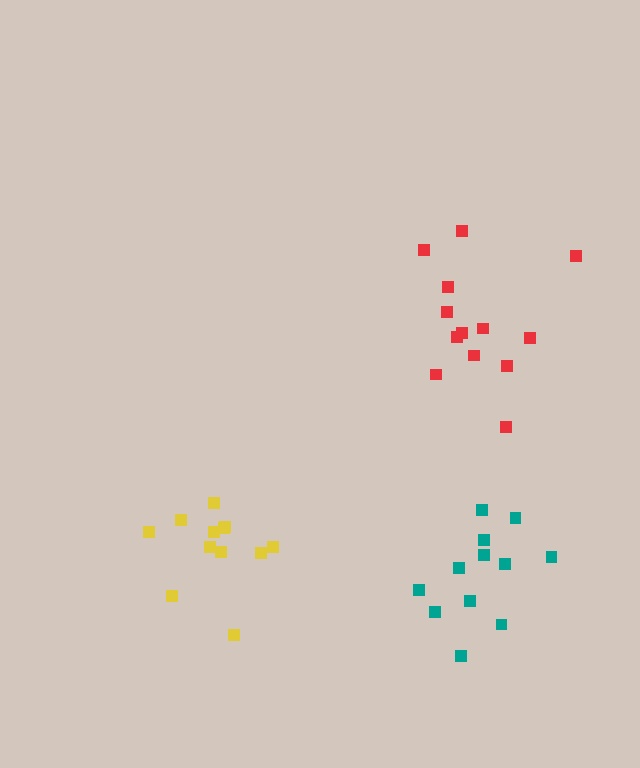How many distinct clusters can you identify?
There are 3 distinct clusters.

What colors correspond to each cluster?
The clusters are colored: teal, red, yellow.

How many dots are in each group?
Group 1: 12 dots, Group 2: 13 dots, Group 3: 13 dots (38 total).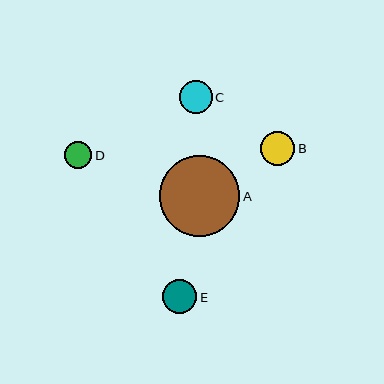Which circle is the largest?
Circle A is the largest with a size of approximately 81 pixels.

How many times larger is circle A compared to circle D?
Circle A is approximately 2.9 times the size of circle D.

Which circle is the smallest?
Circle D is the smallest with a size of approximately 27 pixels.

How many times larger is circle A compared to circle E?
Circle A is approximately 2.3 times the size of circle E.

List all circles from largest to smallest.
From largest to smallest: A, E, B, C, D.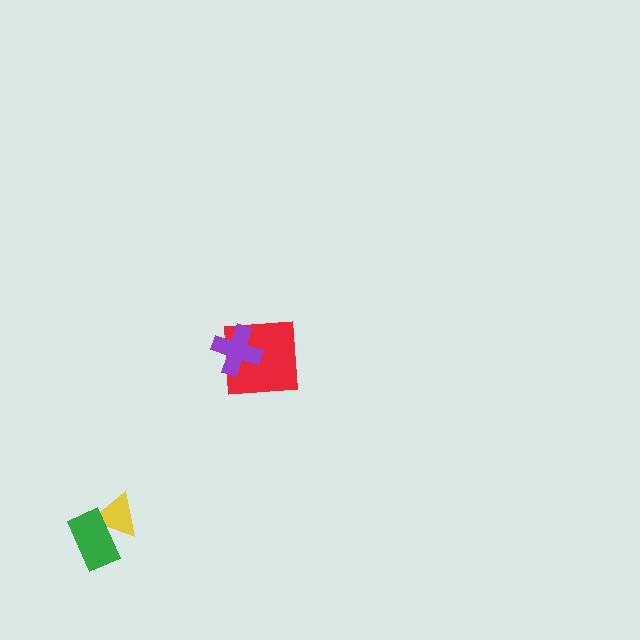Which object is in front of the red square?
The purple cross is in front of the red square.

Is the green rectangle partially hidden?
No, no other shape covers it.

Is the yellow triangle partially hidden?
Yes, it is partially covered by another shape.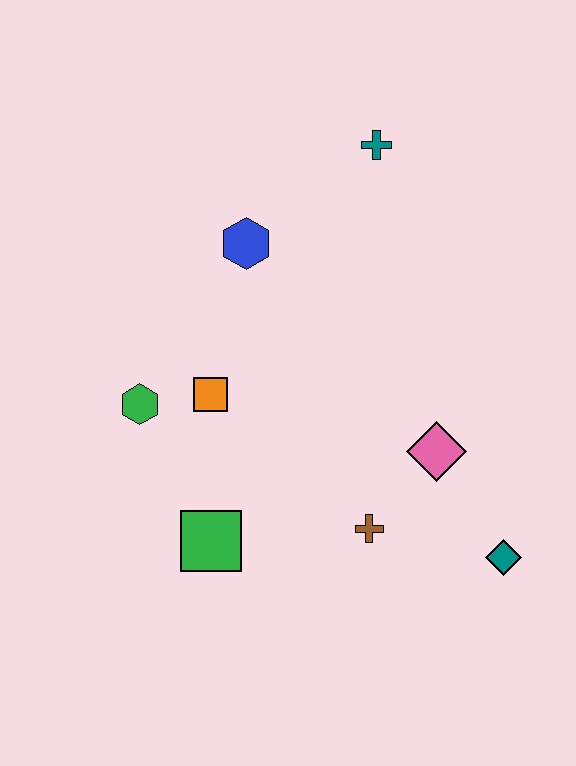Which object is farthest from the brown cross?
The teal cross is farthest from the brown cross.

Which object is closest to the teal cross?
The blue hexagon is closest to the teal cross.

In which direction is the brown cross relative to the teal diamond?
The brown cross is to the left of the teal diamond.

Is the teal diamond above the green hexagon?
No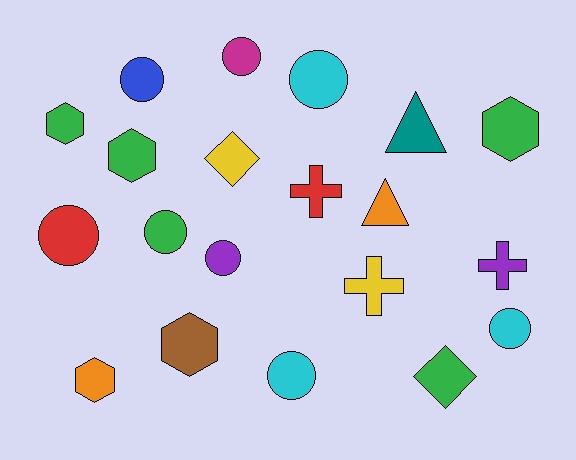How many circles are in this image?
There are 8 circles.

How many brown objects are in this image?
There is 1 brown object.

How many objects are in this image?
There are 20 objects.